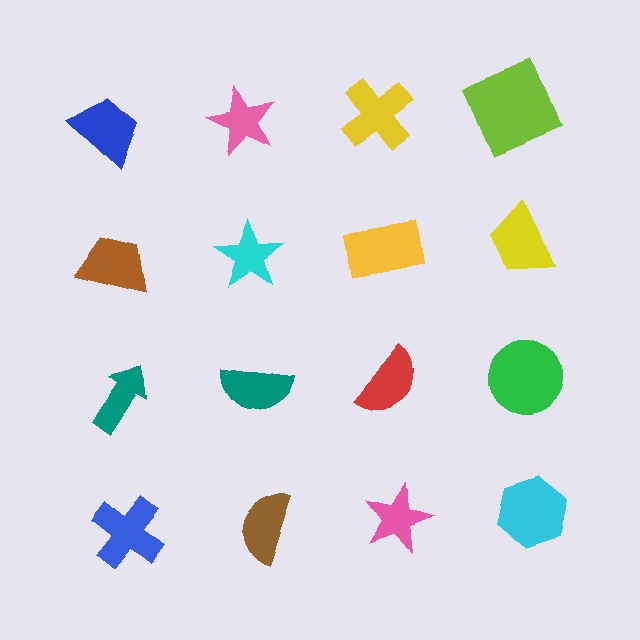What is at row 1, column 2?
A pink star.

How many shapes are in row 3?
4 shapes.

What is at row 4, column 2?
A brown semicircle.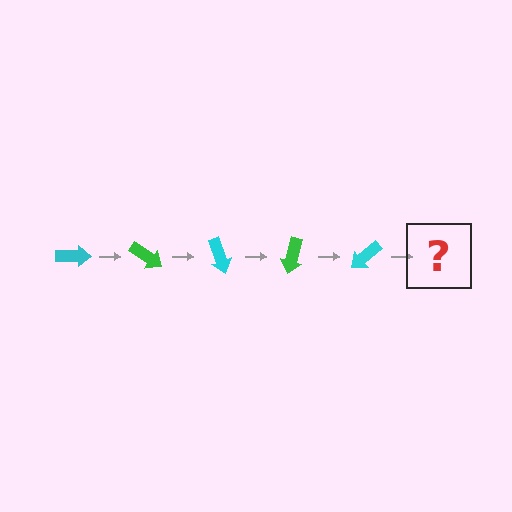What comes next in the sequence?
The next element should be a green arrow, rotated 175 degrees from the start.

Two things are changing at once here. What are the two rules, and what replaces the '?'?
The two rules are that it rotates 35 degrees each step and the color cycles through cyan and green. The '?' should be a green arrow, rotated 175 degrees from the start.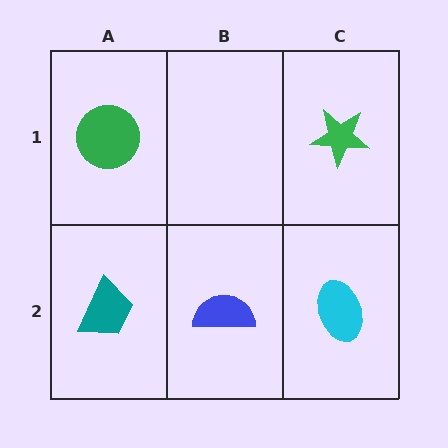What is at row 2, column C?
A cyan ellipse.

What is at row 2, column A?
A teal trapezoid.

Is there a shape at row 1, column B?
No, that cell is empty.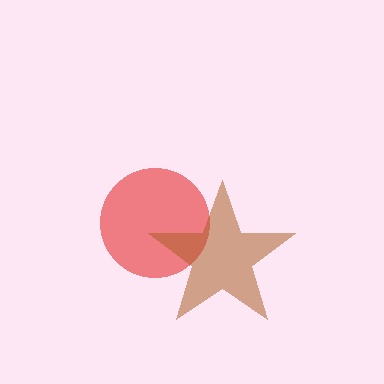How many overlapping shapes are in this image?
There are 2 overlapping shapes in the image.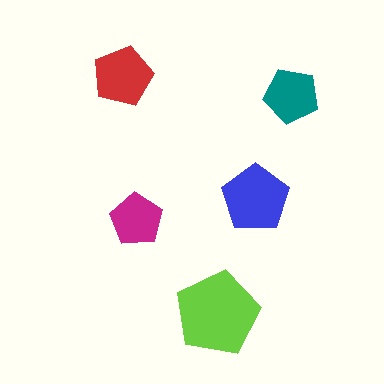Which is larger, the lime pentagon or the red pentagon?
The lime one.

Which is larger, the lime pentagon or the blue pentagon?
The lime one.